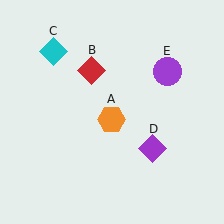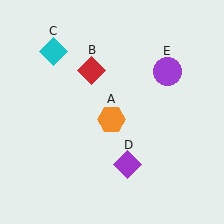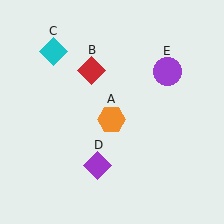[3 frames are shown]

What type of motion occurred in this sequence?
The purple diamond (object D) rotated clockwise around the center of the scene.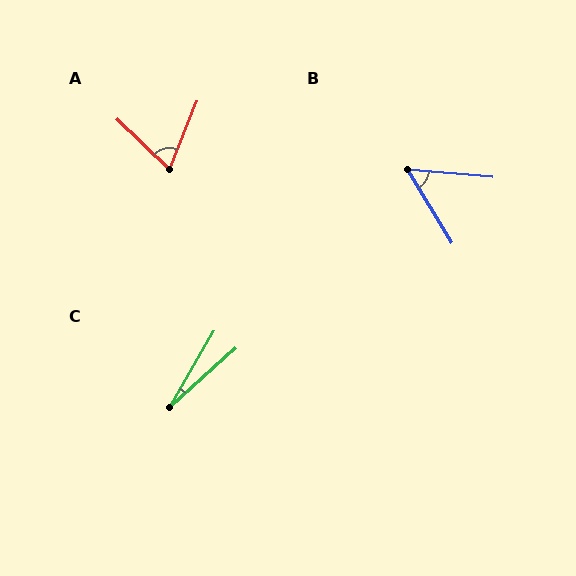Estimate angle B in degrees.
Approximately 54 degrees.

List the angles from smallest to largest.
C (18°), B (54°), A (68°).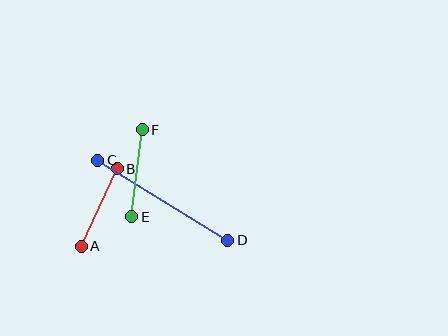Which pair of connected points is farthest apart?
Points C and D are farthest apart.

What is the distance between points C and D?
The distance is approximately 153 pixels.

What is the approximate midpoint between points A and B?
The midpoint is at approximately (99, 207) pixels.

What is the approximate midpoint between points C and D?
The midpoint is at approximately (163, 200) pixels.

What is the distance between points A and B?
The distance is approximately 85 pixels.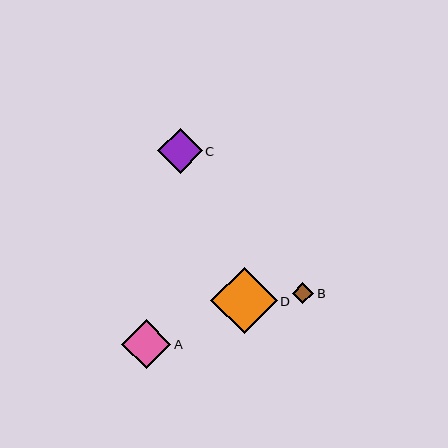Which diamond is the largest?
Diamond D is the largest with a size of approximately 66 pixels.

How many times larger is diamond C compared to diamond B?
Diamond C is approximately 2.1 times the size of diamond B.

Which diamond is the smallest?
Diamond B is the smallest with a size of approximately 21 pixels.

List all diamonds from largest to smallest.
From largest to smallest: D, A, C, B.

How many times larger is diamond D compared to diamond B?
Diamond D is approximately 3.1 times the size of diamond B.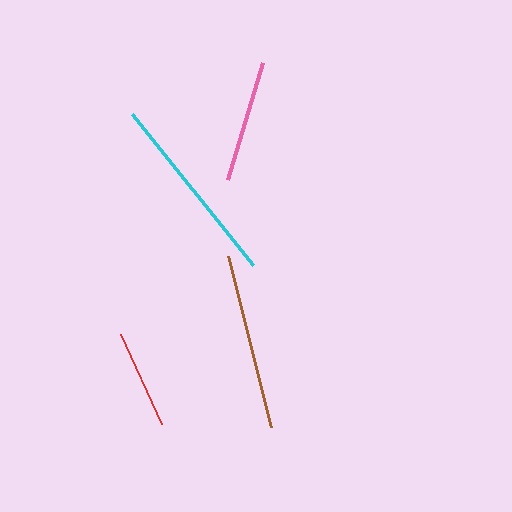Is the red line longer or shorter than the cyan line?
The cyan line is longer than the red line.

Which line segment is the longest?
The cyan line is the longest at approximately 194 pixels.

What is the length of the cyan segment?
The cyan segment is approximately 194 pixels long.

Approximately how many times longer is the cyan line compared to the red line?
The cyan line is approximately 1.9 times the length of the red line.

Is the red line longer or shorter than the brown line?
The brown line is longer than the red line.